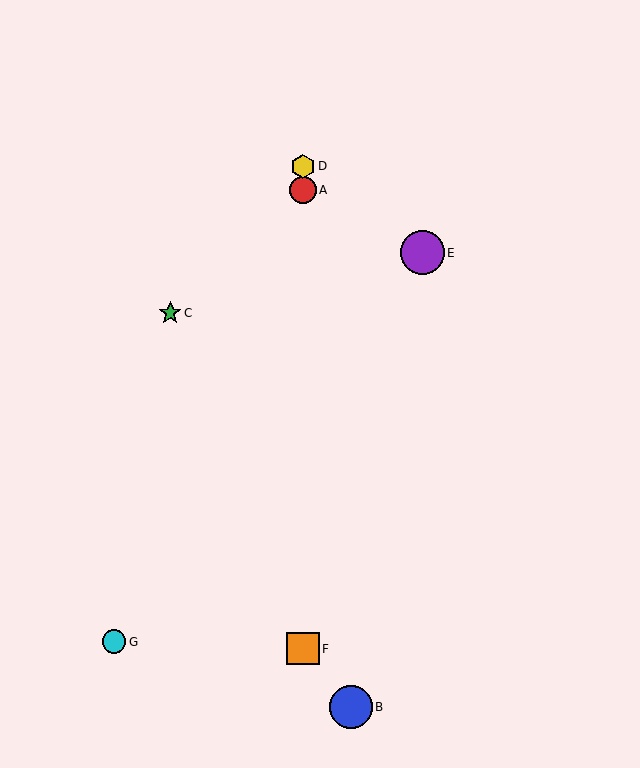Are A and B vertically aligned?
No, A is at x≈303 and B is at x≈351.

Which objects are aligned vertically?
Objects A, D, F are aligned vertically.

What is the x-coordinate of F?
Object F is at x≈303.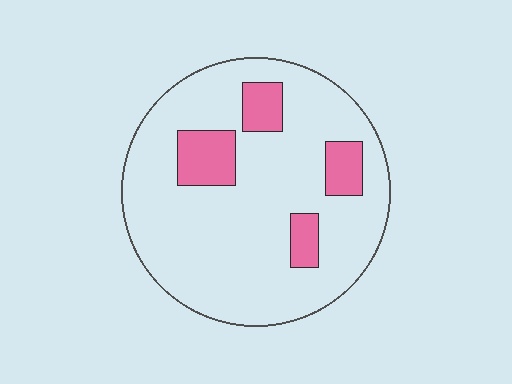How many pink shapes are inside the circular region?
4.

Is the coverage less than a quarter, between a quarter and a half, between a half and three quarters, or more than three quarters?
Less than a quarter.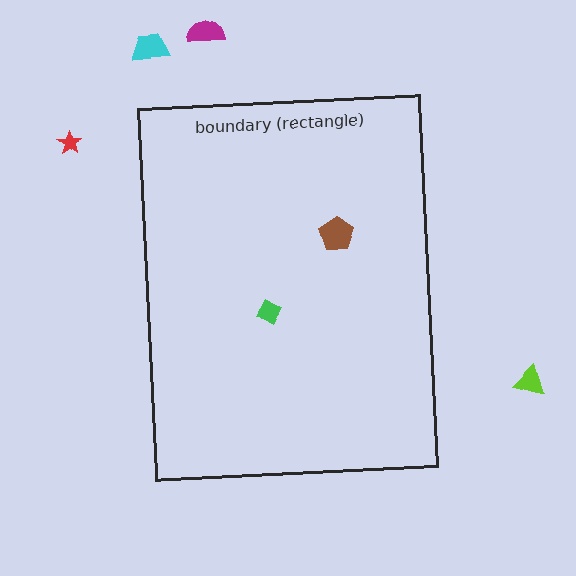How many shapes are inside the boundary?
2 inside, 4 outside.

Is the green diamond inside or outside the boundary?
Inside.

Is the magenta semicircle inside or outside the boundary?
Outside.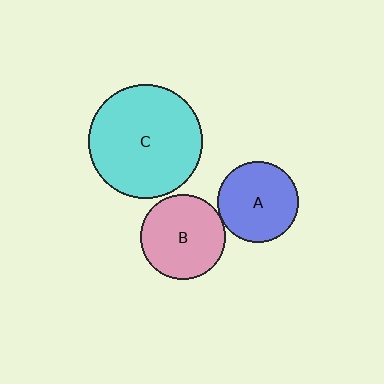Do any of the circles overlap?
No, none of the circles overlap.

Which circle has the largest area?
Circle C (cyan).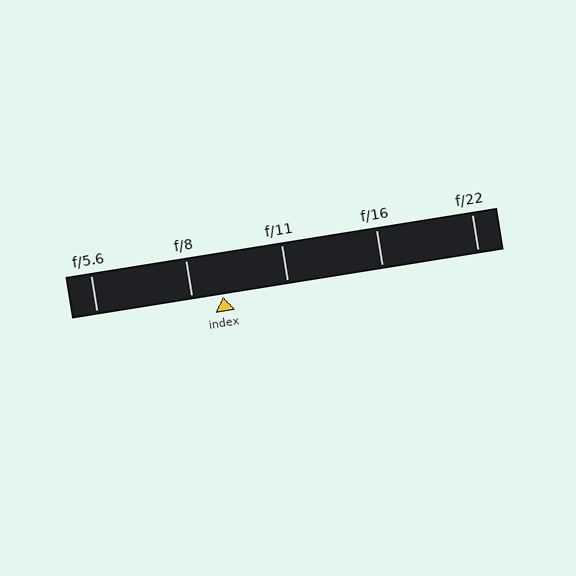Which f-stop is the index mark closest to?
The index mark is closest to f/8.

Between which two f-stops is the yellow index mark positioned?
The index mark is between f/8 and f/11.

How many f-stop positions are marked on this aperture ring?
There are 5 f-stop positions marked.